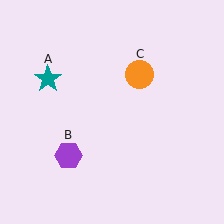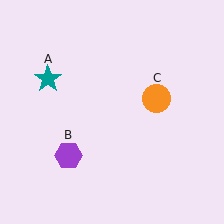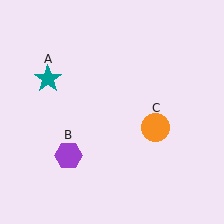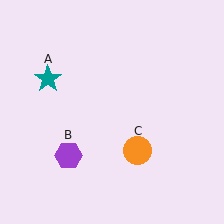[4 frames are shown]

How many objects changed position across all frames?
1 object changed position: orange circle (object C).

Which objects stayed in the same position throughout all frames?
Teal star (object A) and purple hexagon (object B) remained stationary.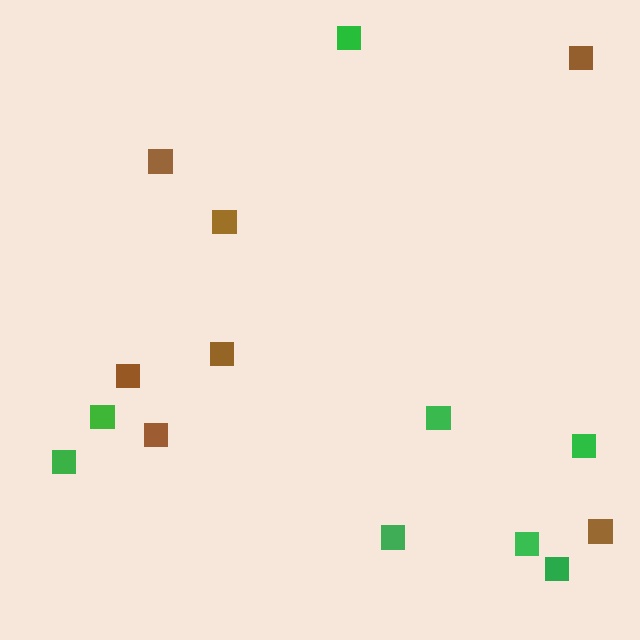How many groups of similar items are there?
There are 2 groups: one group of brown squares (7) and one group of green squares (8).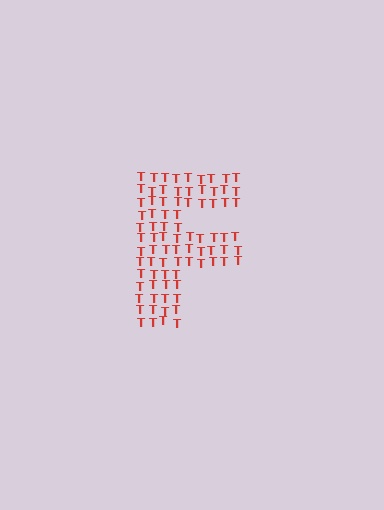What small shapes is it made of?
It is made of small letter T's.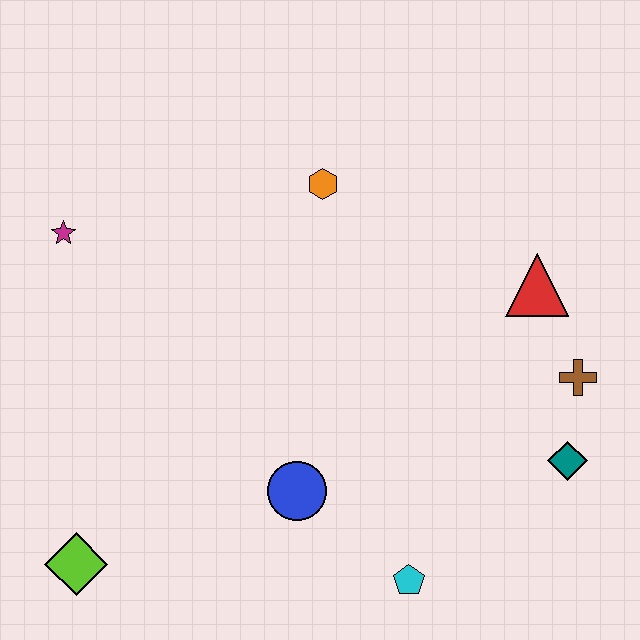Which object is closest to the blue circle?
The cyan pentagon is closest to the blue circle.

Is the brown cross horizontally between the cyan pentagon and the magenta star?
No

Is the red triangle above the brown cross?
Yes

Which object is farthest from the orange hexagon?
The lime diamond is farthest from the orange hexagon.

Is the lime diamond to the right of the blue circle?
No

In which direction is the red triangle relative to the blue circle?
The red triangle is to the right of the blue circle.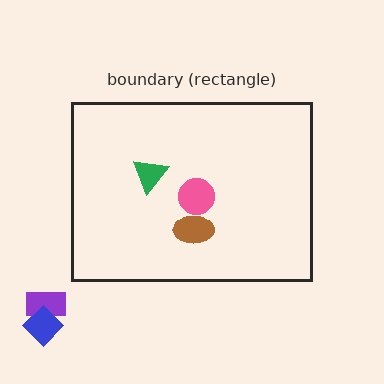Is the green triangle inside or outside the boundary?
Inside.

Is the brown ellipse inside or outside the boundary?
Inside.